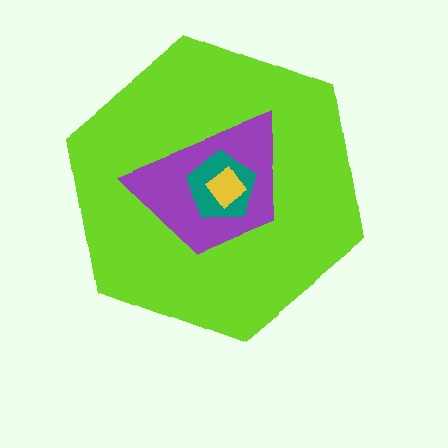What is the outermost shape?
The lime hexagon.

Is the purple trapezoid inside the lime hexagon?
Yes.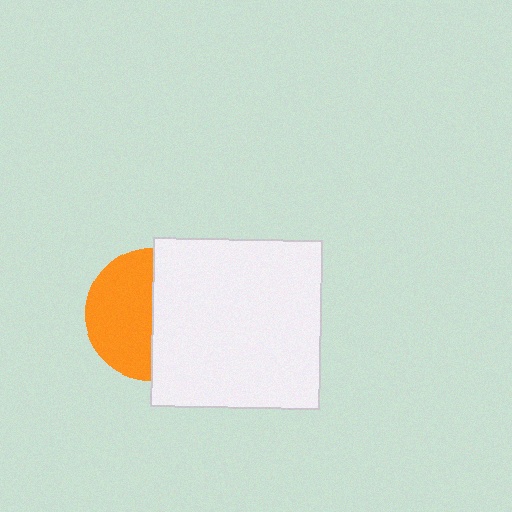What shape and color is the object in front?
The object in front is a white square.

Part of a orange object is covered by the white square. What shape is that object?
It is a circle.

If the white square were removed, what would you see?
You would see the complete orange circle.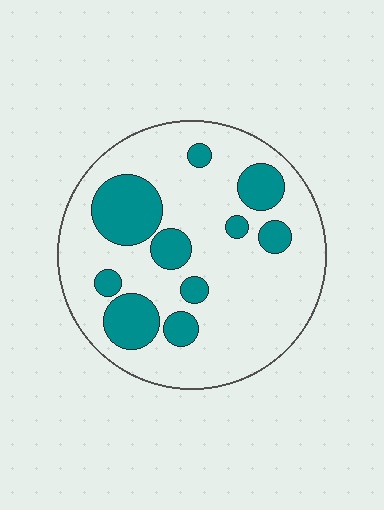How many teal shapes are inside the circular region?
10.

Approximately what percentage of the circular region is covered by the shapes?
Approximately 25%.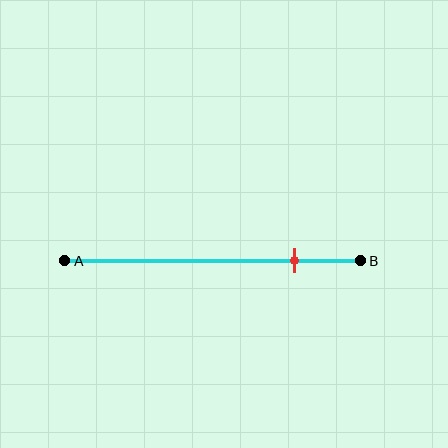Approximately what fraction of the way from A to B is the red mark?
The red mark is approximately 80% of the way from A to B.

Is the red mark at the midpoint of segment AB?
No, the mark is at about 80% from A, not at the 50% midpoint.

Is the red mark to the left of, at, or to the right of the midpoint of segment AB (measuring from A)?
The red mark is to the right of the midpoint of segment AB.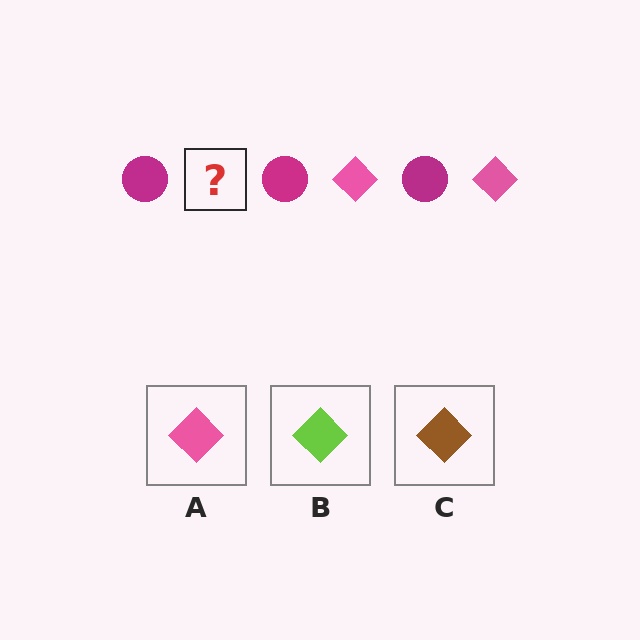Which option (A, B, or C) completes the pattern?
A.